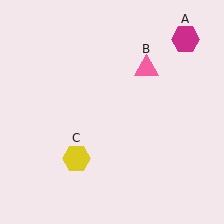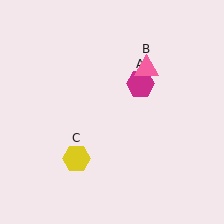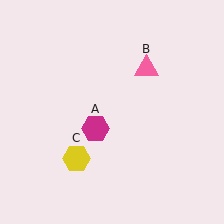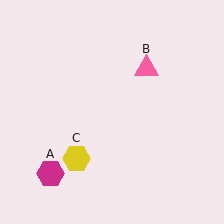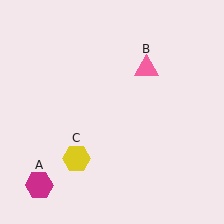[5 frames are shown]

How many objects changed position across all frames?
1 object changed position: magenta hexagon (object A).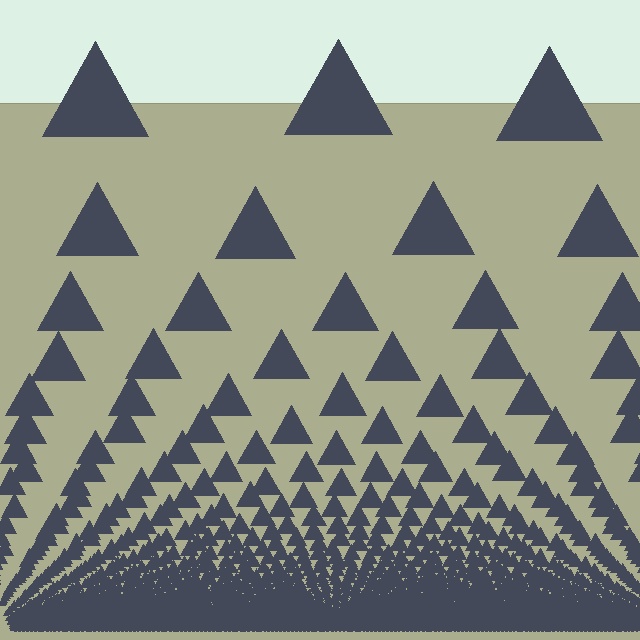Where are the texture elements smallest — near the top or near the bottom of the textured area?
Near the bottom.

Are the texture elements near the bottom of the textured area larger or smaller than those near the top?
Smaller. The gradient is inverted — elements near the bottom are smaller and denser.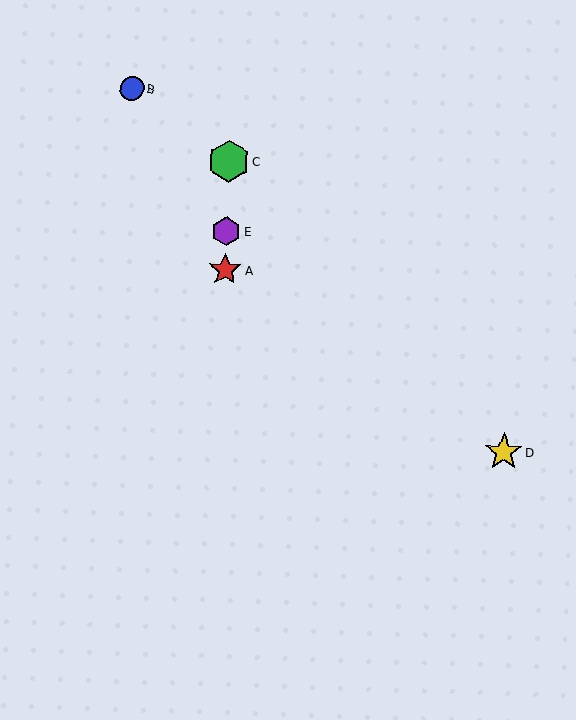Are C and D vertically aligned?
No, C is at x≈229 and D is at x≈503.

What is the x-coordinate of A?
Object A is at x≈225.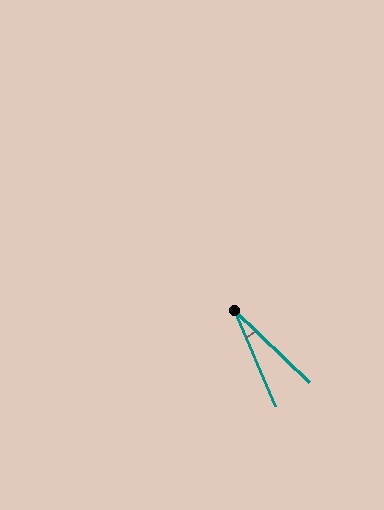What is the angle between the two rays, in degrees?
Approximately 23 degrees.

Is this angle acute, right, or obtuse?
It is acute.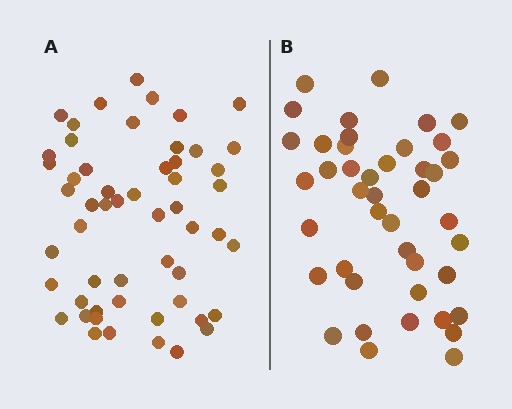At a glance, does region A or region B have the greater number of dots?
Region A (the left region) has more dots.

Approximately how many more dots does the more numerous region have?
Region A has roughly 12 or so more dots than region B.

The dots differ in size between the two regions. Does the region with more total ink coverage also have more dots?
No. Region B has more total ink coverage because its dots are larger, but region A actually contains more individual dots. Total area can be misleading — the number of items is what matters here.